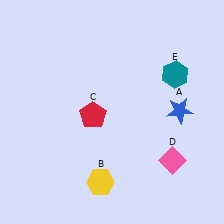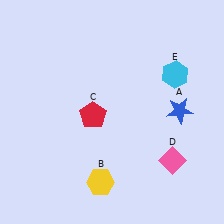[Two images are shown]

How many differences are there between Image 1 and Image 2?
There is 1 difference between the two images.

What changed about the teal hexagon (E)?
In Image 1, E is teal. In Image 2, it changed to cyan.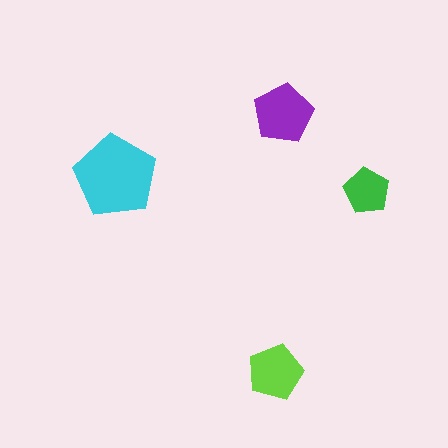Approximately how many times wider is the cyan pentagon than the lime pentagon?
About 1.5 times wider.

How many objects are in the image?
There are 4 objects in the image.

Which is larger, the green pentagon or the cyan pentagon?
The cyan one.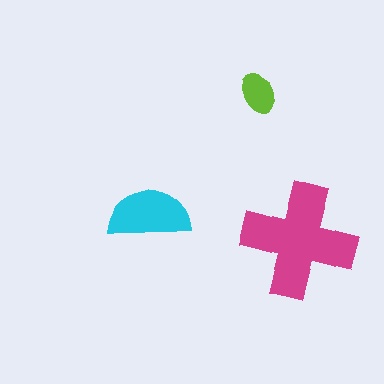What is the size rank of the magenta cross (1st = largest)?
1st.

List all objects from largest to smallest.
The magenta cross, the cyan semicircle, the lime ellipse.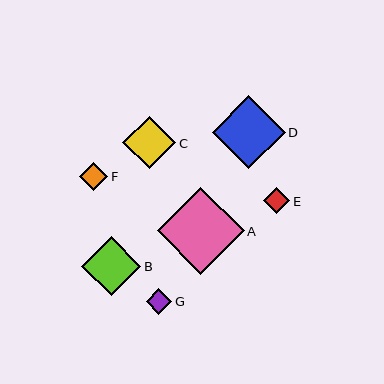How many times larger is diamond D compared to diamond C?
Diamond D is approximately 1.4 times the size of diamond C.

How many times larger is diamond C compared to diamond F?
Diamond C is approximately 1.9 times the size of diamond F.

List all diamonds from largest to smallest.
From largest to smallest: A, D, B, C, F, E, G.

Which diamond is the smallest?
Diamond G is the smallest with a size of approximately 26 pixels.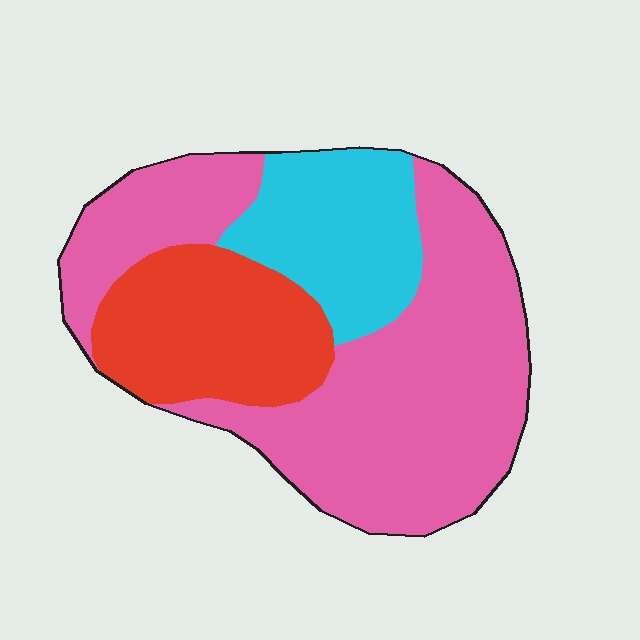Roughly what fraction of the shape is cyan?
Cyan takes up about one fifth (1/5) of the shape.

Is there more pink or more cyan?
Pink.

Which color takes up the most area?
Pink, at roughly 55%.